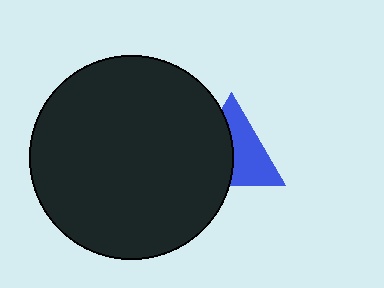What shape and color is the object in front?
The object in front is a black circle.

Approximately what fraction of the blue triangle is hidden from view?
Roughly 47% of the blue triangle is hidden behind the black circle.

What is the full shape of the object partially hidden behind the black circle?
The partially hidden object is a blue triangle.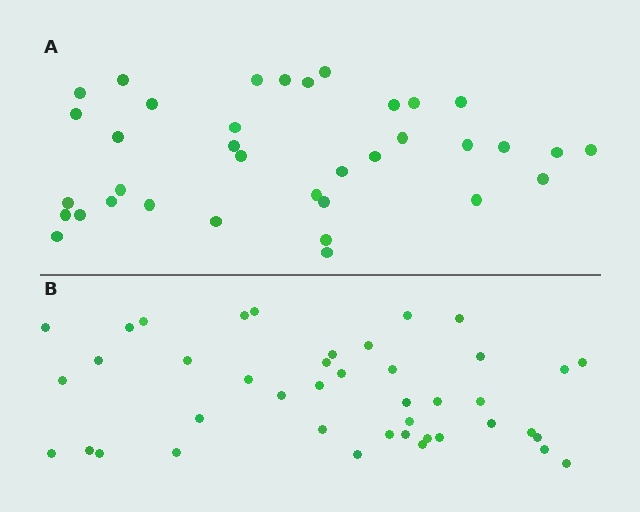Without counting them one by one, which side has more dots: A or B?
Region B (the bottom region) has more dots.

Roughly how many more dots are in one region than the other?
Region B has about 6 more dots than region A.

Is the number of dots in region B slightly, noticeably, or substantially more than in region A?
Region B has only slightly more — the two regions are fairly close. The ratio is roughly 1.2 to 1.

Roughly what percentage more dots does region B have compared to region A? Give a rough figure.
About 15% more.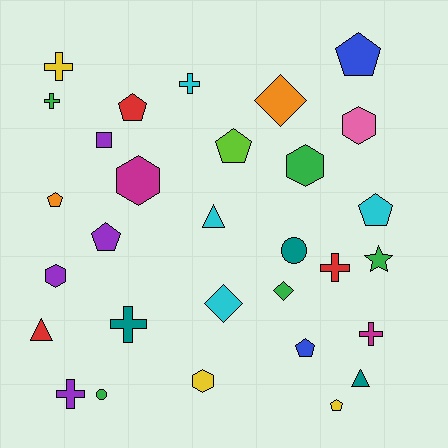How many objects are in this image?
There are 30 objects.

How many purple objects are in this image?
There are 4 purple objects.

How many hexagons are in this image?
There are 5 hexagons.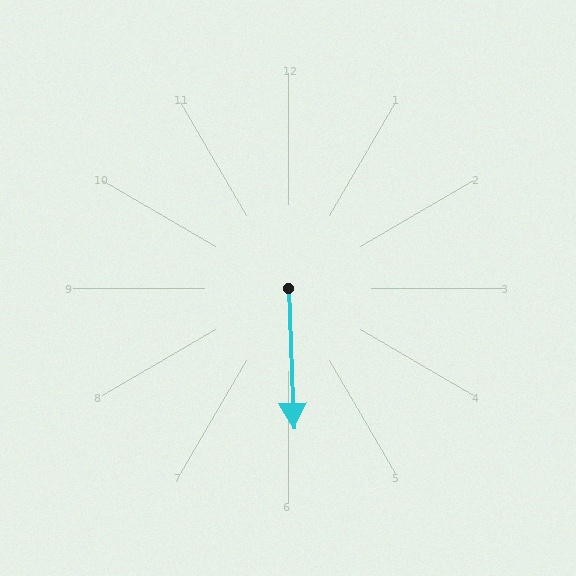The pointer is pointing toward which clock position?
Roughly 6 o'clock.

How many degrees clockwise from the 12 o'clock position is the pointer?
Approximately 178 degrees.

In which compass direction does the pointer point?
South.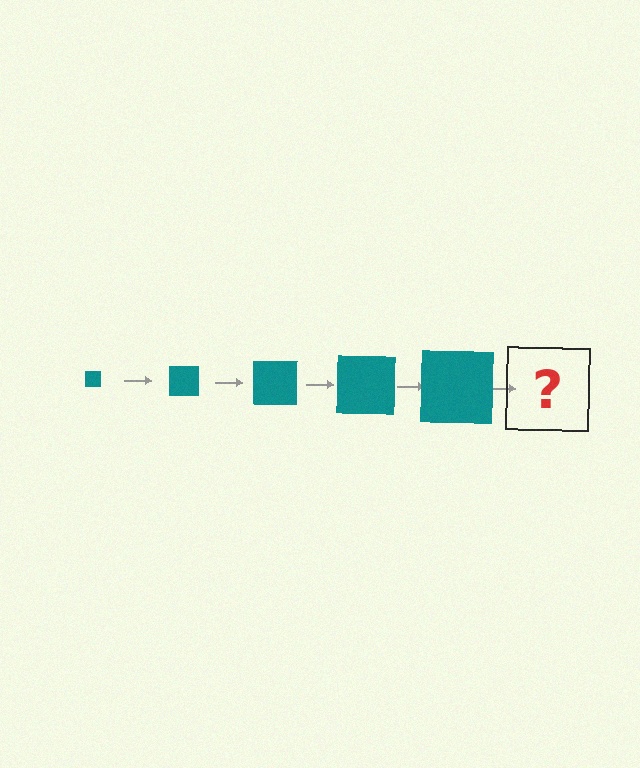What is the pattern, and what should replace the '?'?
The pattern is that the square gets progressively larger each step. The '?' should be a teal square, larger than the previous one.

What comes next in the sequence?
The next element should be a teal square, larger than the previous one.